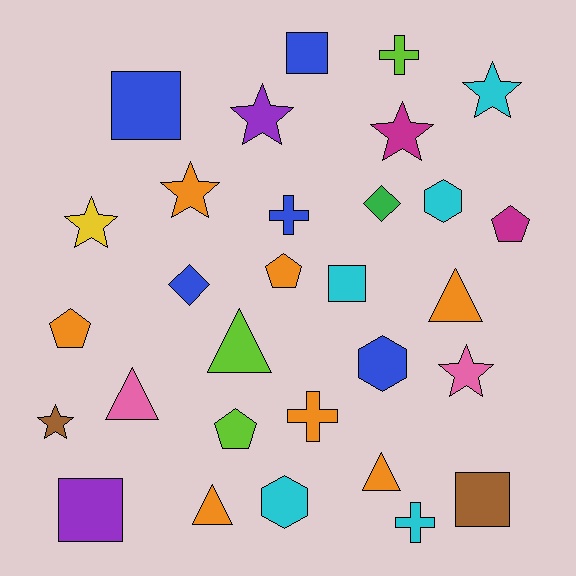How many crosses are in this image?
There are 4 crosses.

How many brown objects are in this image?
There are 2 brown objects.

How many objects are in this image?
There are 30 objects.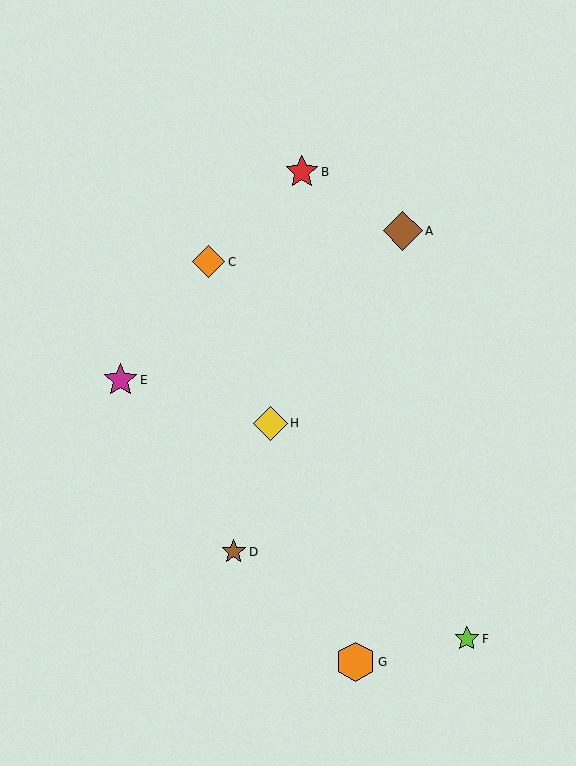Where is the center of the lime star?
The center of the lime star is at (467, 639).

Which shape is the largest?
The brown diamond (labeled A) is the largest.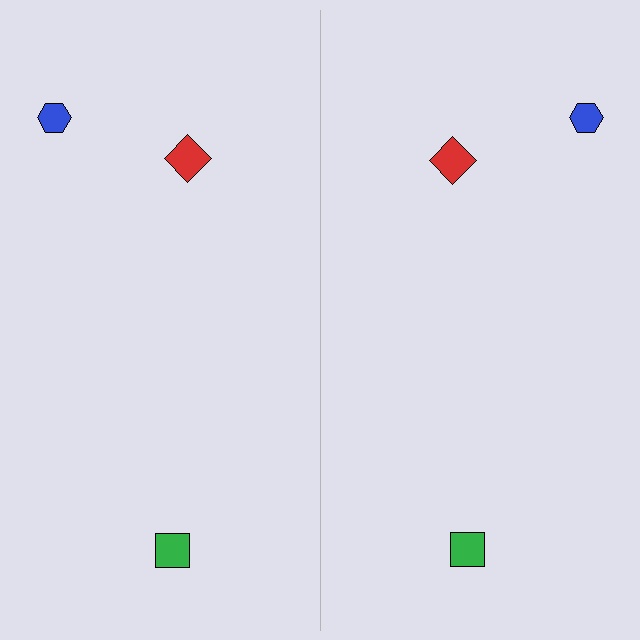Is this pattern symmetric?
Yes, this pattern has bilateral (reflection) symmetry.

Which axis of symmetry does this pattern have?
The pattern has a vertical axis of symmetry running through the center of the image.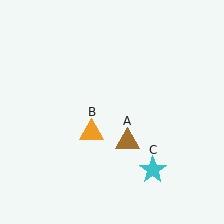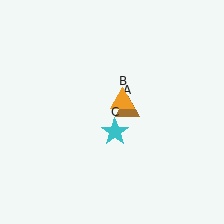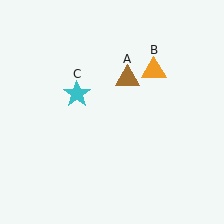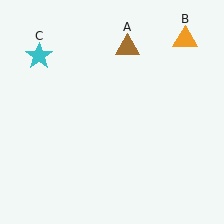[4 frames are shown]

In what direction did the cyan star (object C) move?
The cyan star (object C) moved up and to the left.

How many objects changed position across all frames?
3 objects changed position: brown triangle (object A), orange triangle (object B), cyan star (object C).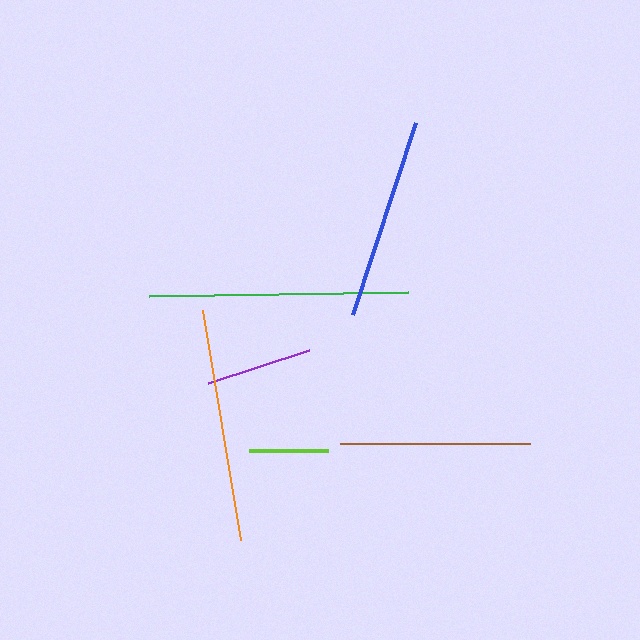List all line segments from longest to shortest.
From longest to shortest: green, orange, blue, brown, purple, lime.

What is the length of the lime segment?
The lime segment is approximately 79 pixels long.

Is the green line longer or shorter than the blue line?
The green line is longer than the blue line.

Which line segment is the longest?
The green line is the longest at approximately 259 pixels.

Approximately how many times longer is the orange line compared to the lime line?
The orange line is approximately 2.9 times the length of the lime line.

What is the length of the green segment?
The green segment is approximately 259 pixels long.